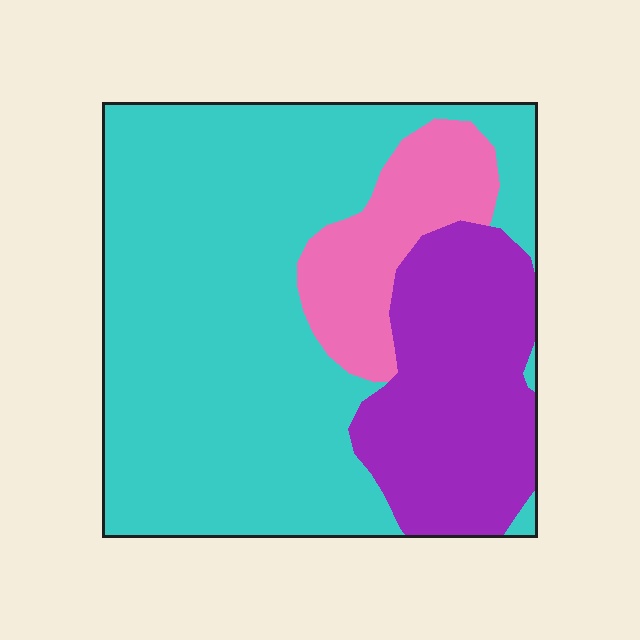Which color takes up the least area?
Pink, at roughly 15%.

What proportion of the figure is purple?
Purple covers 24% of the figure.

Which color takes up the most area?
Cyan, at roughly 65%.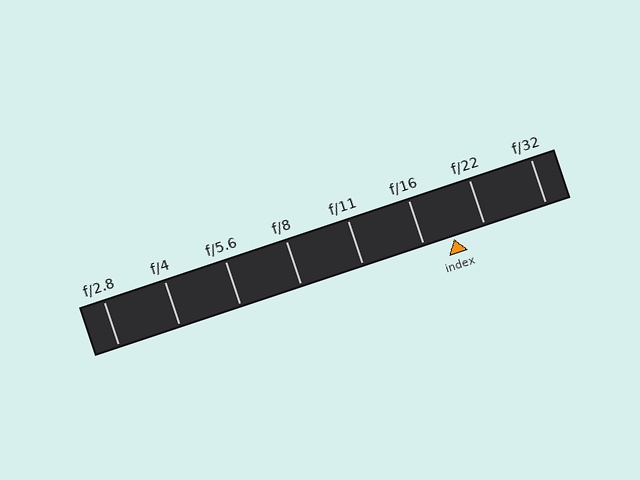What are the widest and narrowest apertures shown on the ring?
The widest aperture shown is f/2.8 and the narrowest is f/32.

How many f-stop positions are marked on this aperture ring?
There are 8 f-stop positions marked.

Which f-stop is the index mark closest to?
The index mark is closest to f/16.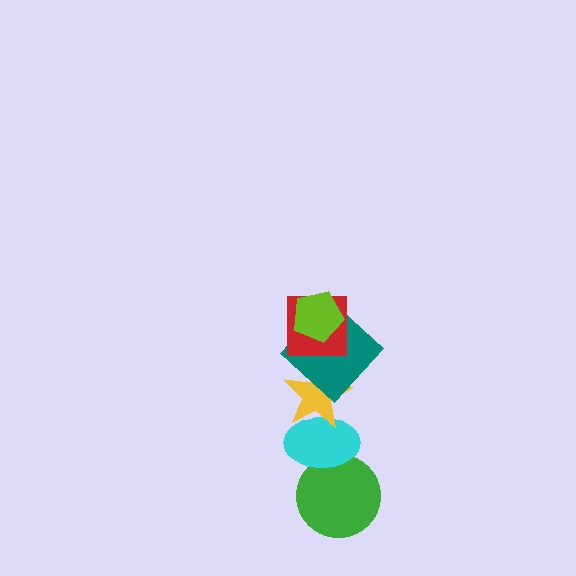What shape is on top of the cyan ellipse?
The yellow star is on top of the cyan ellipse.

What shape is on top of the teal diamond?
The red square is on top of the teal diamond.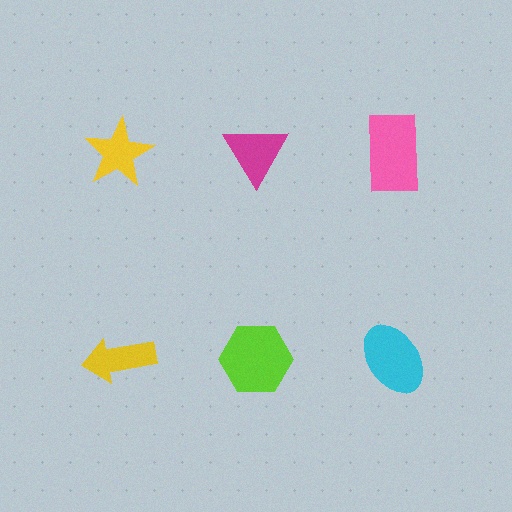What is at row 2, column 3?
A cyan ellipse.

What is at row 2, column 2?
A lime hexagon.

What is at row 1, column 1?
A yellow star.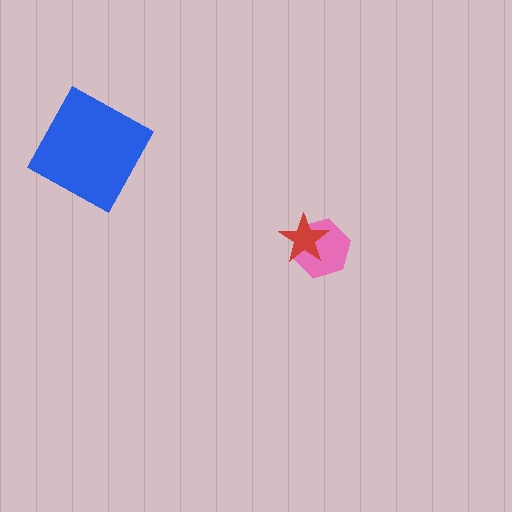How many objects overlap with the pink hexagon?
1 object overlaps with the pink hexagon.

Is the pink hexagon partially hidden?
Yes, it is partially covered by another shape.